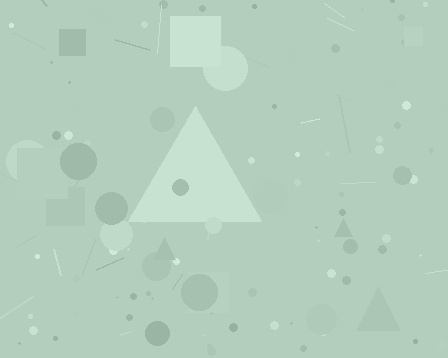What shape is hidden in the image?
A triangle is hidden in the image.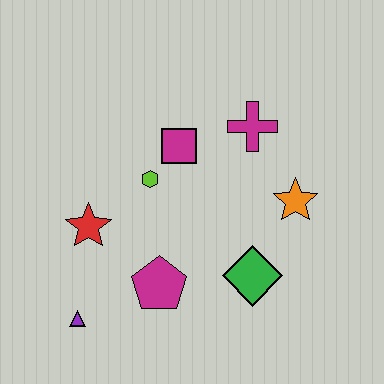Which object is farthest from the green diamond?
The purple triangle is farthest from the green diamond.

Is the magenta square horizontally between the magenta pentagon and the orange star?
Yes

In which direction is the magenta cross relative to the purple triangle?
The magenta cross is above the purple triangle.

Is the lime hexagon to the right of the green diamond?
No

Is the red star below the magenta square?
Yes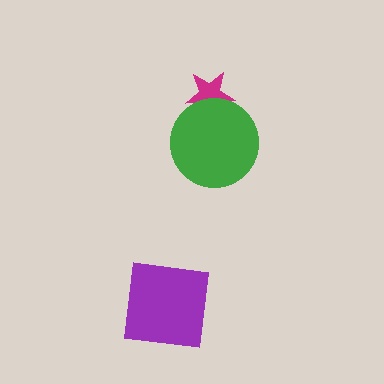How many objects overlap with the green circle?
1 object overlaps with the green circle.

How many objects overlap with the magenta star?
1 object overlaps with the magenta star.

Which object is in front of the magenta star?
The green circle is in front of the magenta star.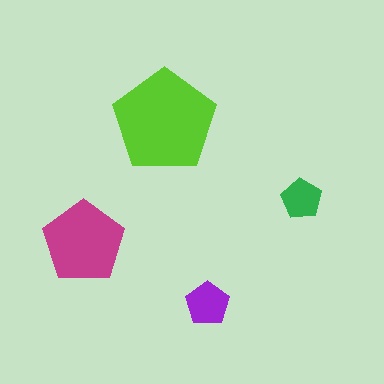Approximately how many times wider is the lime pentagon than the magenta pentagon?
About 1.5 times wider.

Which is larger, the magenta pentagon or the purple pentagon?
The magenta one.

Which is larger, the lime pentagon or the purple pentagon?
The lime one.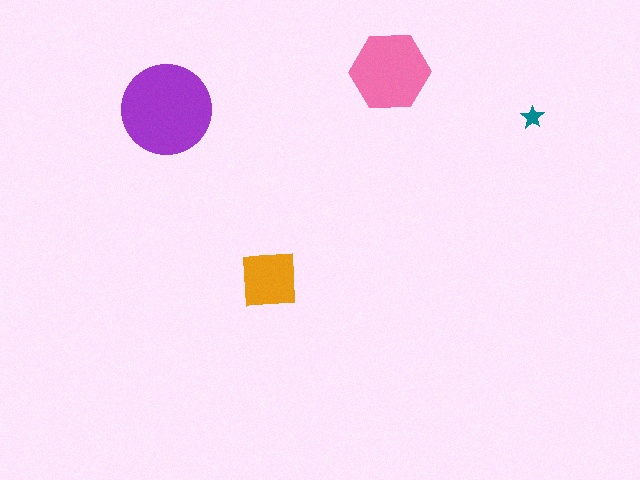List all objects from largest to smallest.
The purple circle, the pink hexagon, the orange square, the teal star.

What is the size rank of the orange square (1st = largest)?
3rd.